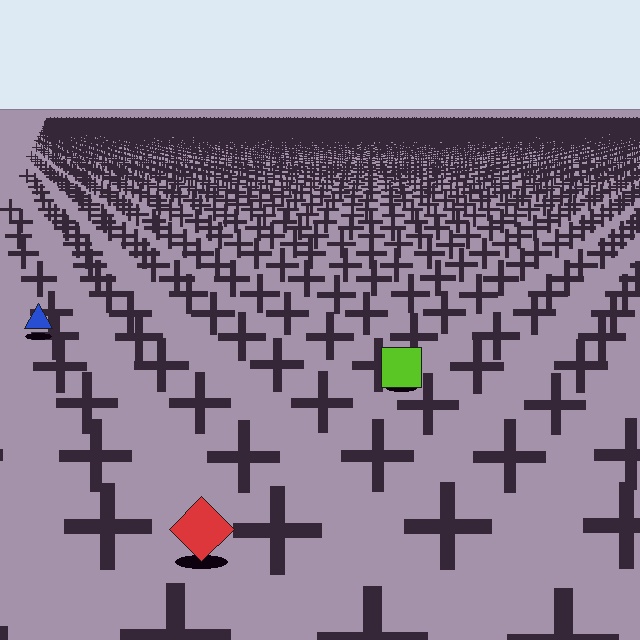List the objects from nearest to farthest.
From nearest to farthest: the red diamond, the lime square, the blue triangle.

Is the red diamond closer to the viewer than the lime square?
Yes. The red diamond is closer — you can tell from the texture gradient: the ground texture is coarser near it.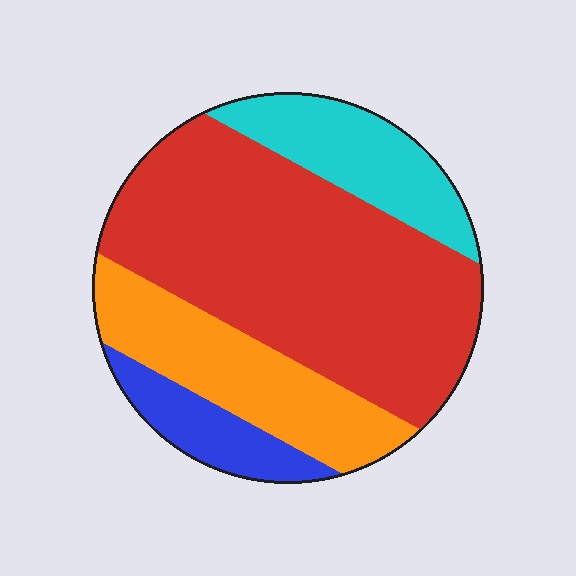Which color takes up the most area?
Red, at roughly 55%.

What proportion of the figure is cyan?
Cyan covers 15% of the figure.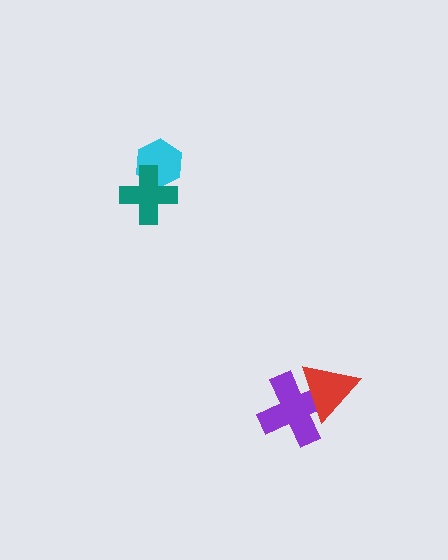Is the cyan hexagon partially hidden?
Yes, it is partially covered by another shape.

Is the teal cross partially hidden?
No, no other shape covers it.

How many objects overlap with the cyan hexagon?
1 object overlaps with the cyan hexagon.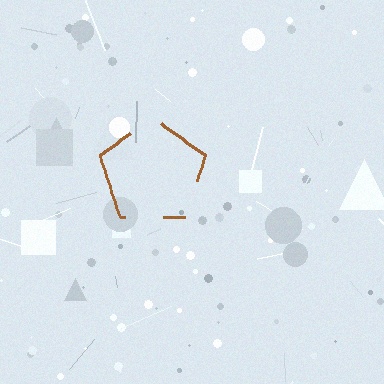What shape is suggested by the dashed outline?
The dashed outline suggests a pentagon.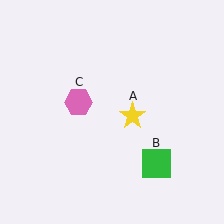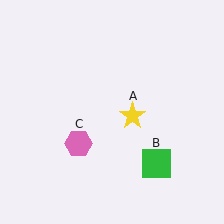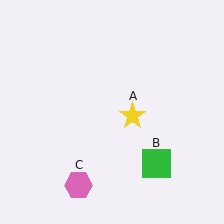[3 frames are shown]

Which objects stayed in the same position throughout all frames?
Yellow star (object A) and green square (object B) remained stationary.